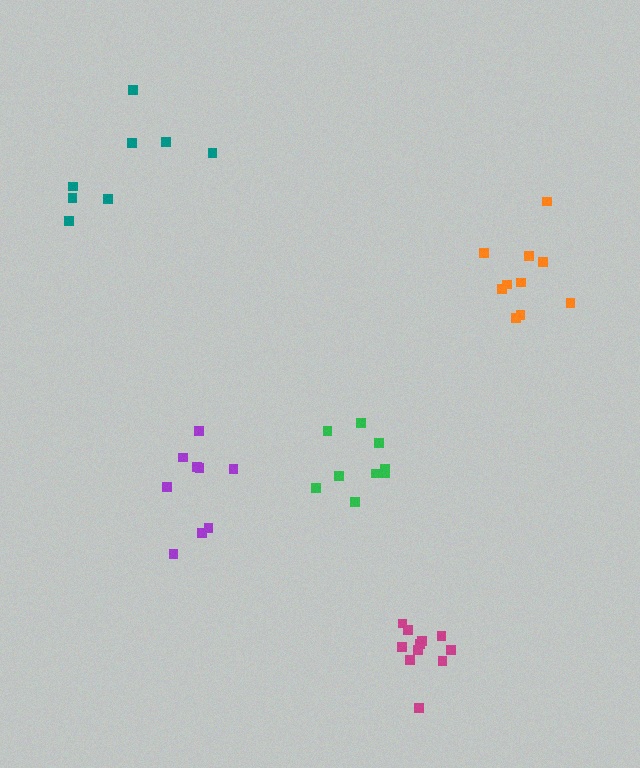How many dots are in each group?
Group 1: 9 dots, Group 2: 8 dots, Group 3: 9 dots, Group 4: 10 dots, Group 5: 11 dots (47 total).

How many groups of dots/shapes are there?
There are 5 groups.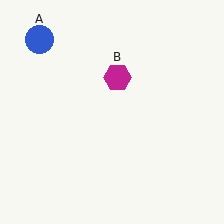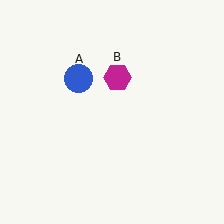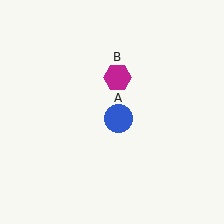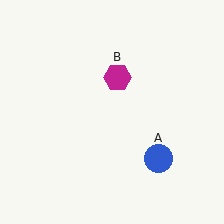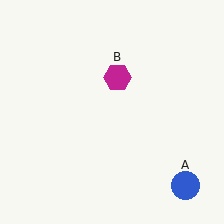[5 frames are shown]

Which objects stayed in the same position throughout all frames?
Magenta hexagon (object B) remained stationary.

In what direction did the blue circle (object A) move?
The blue circle (object A) moved down and to the right.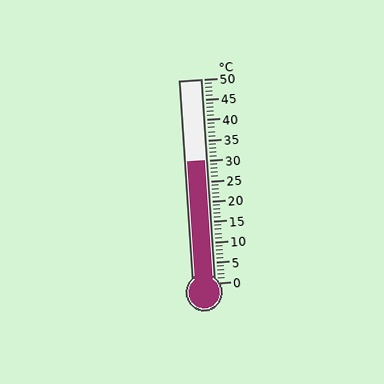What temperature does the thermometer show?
The thermometer shows approximately 30°C.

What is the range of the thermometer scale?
The thermometer scale ranges from 0°C to 50°C.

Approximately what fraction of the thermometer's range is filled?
The thermometer is filled to approximately 60% of its range.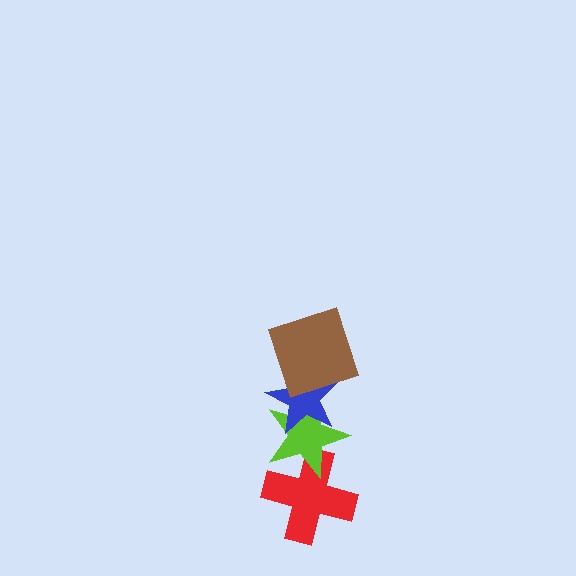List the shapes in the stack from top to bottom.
From top to bottom: the brown square, the blue star, the lime star, the red cross.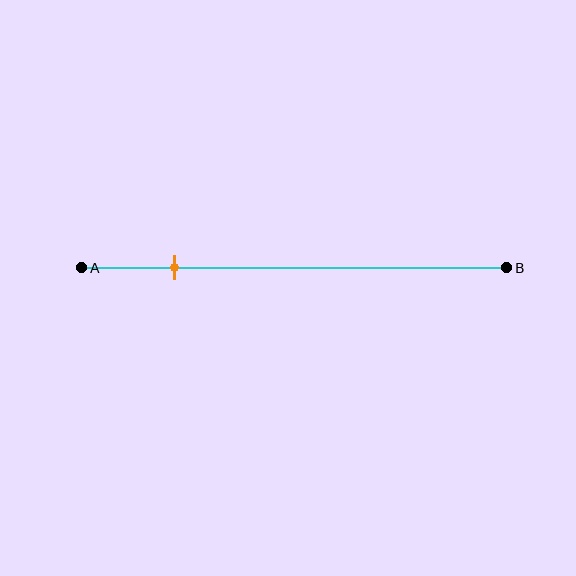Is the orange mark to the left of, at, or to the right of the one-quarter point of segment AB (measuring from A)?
The orange mark is to the left of the one-quarter point of segment AB.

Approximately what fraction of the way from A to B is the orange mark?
The orange mark is approximately 20% of the way from A to B.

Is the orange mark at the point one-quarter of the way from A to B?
No, the mark is at about 20% from A, not at the 25% one-quarter point.